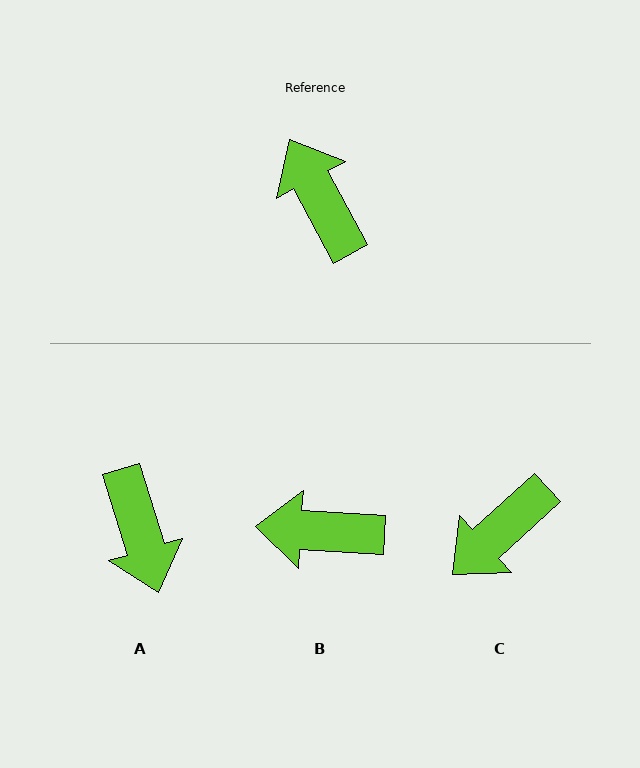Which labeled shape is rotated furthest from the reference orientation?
A, about 169 degrees away.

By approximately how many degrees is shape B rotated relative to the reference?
Approximately 58 degrees counter-clockwise.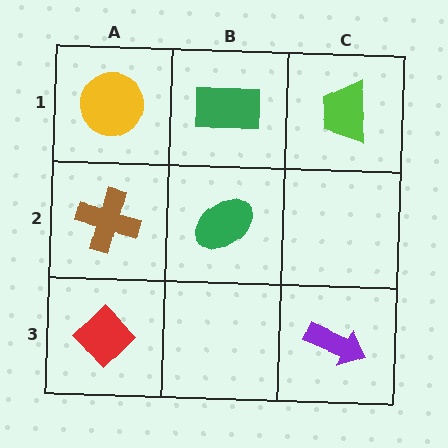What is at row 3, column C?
A purple arrow.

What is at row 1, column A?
A yellow circle.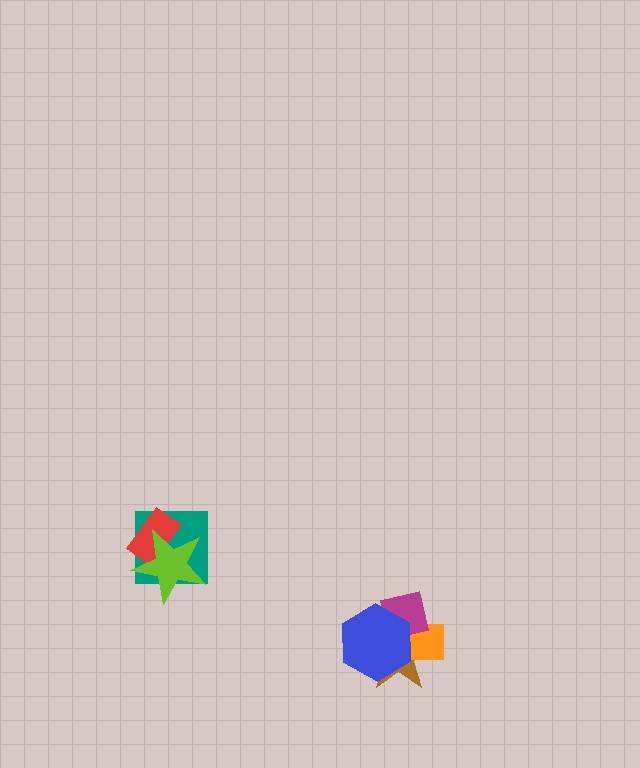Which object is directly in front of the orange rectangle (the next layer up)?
The magenta square is directly in front of the orange rectangle.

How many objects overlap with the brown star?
3 objects overlap with the brown star.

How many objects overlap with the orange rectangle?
3 objects overlap with the orange rectangle.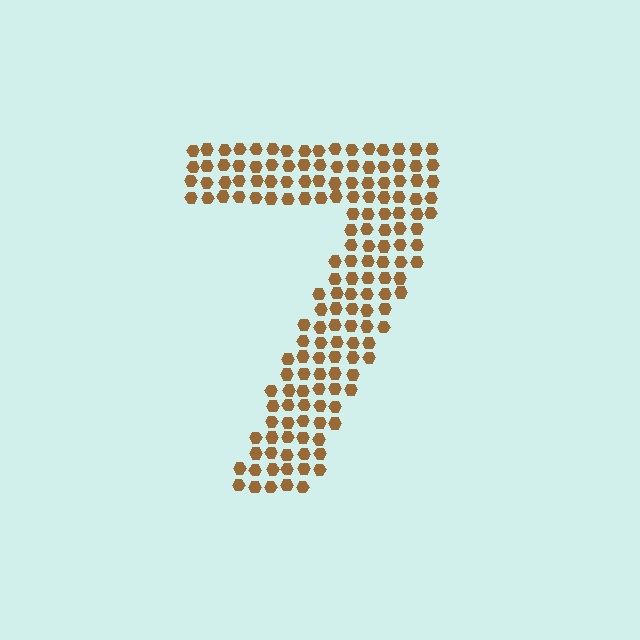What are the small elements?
The small elements are hexagons.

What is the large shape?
The large shape is the digit 7.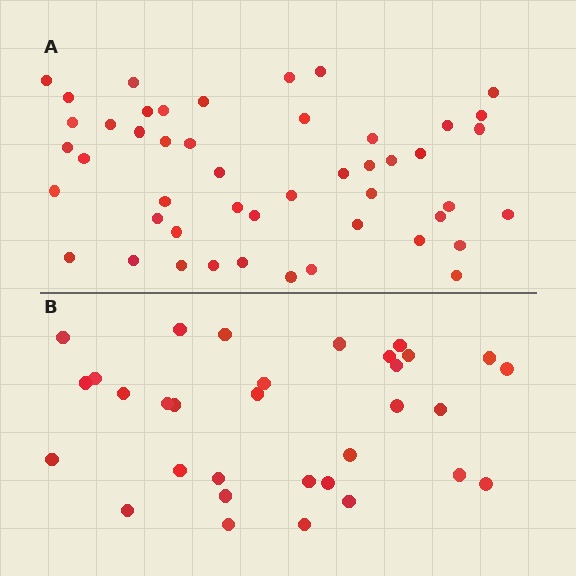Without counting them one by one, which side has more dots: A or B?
Region A (the top region) has more dots.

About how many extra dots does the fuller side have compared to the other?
Region A has approximately 15 more dots than region B.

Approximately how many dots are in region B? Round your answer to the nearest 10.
About 30 dots. (The exact count is 32, which rounds to 30.)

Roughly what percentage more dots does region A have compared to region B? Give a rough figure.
About 50% more.